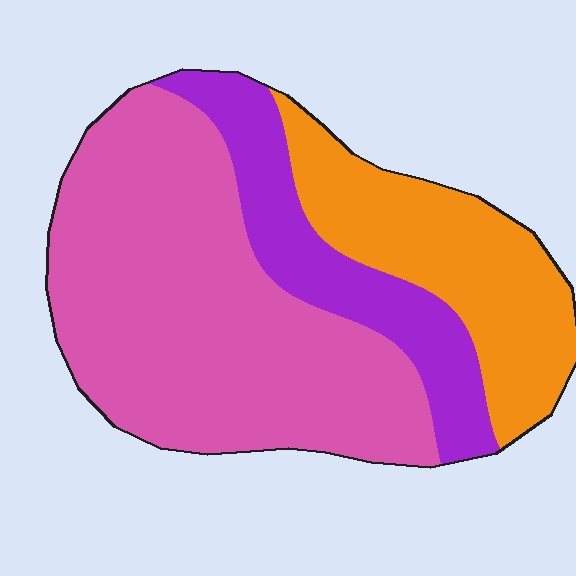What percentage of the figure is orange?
Orange takes up between a sixth and a third of the figure.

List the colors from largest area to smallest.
From largest to smallest: pink, orange, purple.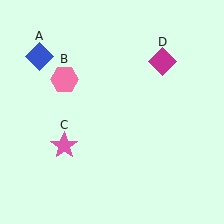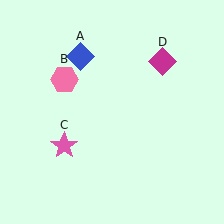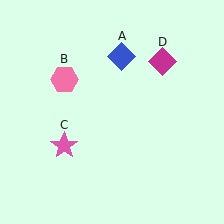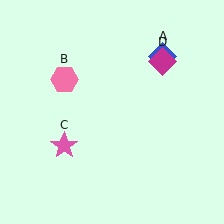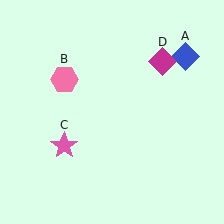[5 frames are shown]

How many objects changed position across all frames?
1 object changed position: blue diamond (object A).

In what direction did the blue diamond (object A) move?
The blue diamond (object A) moved right.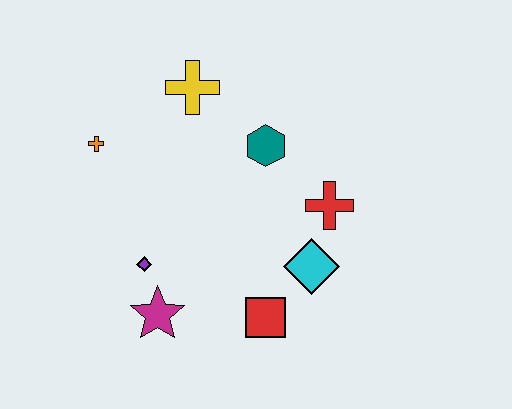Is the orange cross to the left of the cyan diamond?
Yes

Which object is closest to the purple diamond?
The magenta star is closest to the purple diamond.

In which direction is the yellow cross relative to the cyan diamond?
The yellow cross is above the cyan diamond.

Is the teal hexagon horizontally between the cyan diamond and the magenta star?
Yes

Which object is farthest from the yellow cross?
The red square is farthest from the yellow cross.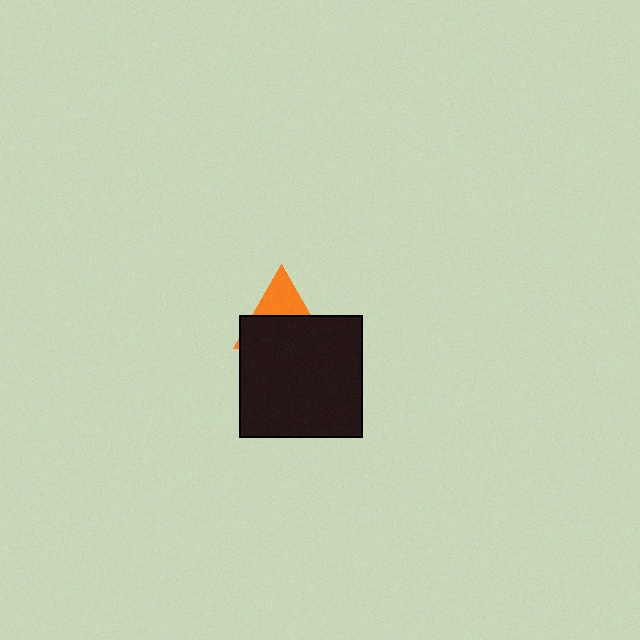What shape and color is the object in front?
The object in front is a black square.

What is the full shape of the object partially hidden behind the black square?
The partially hidden object is an orange triangle.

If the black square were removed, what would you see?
You would see the complete orange triangle.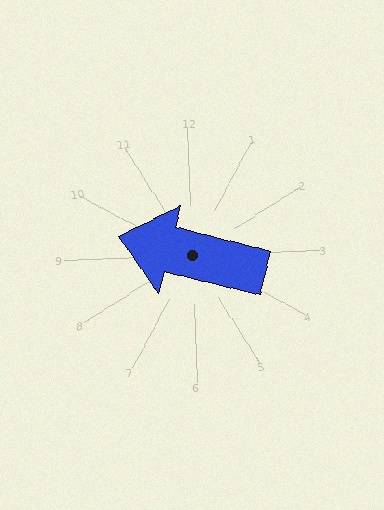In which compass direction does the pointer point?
West.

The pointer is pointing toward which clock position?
Roughly 10 o'clock.